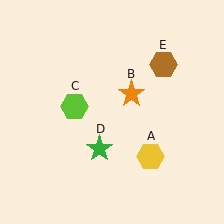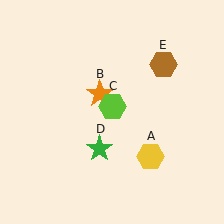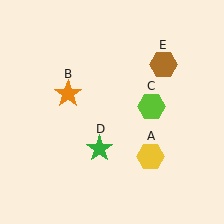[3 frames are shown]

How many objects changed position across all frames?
2 objects changed position: orange star (object B), lime hexagon (object C).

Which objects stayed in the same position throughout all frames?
Yellow hexagon (object A) and green star (object D) and brown hexagon (object E) remained stationary.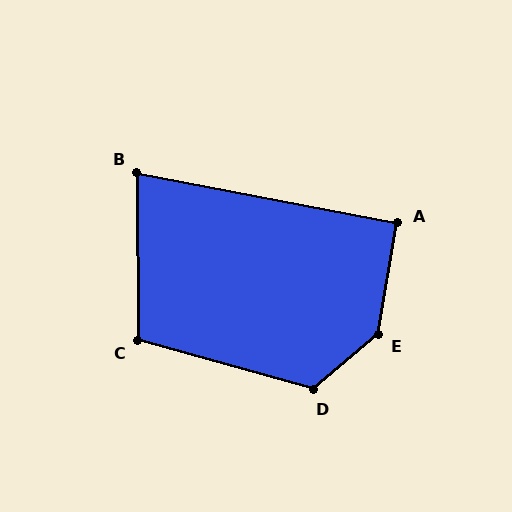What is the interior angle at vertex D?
Approximately 124 degrees (obtuse).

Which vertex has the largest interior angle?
E, at approximately 140 degrees.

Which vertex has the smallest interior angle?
B, at approximately 79 degrees.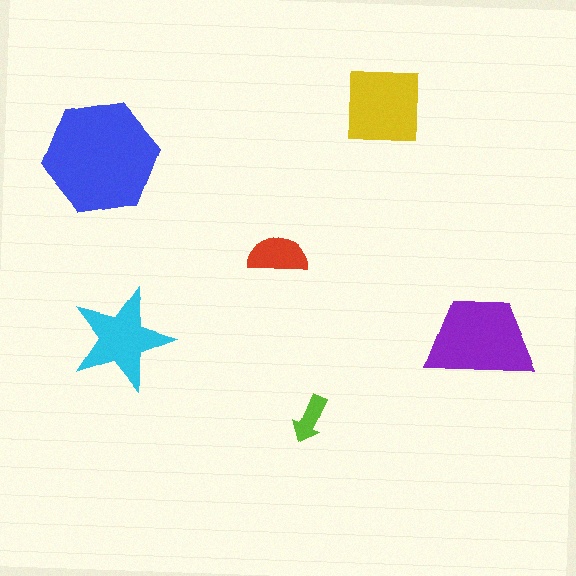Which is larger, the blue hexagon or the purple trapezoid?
The blue hexagon.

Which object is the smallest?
The lime arrow.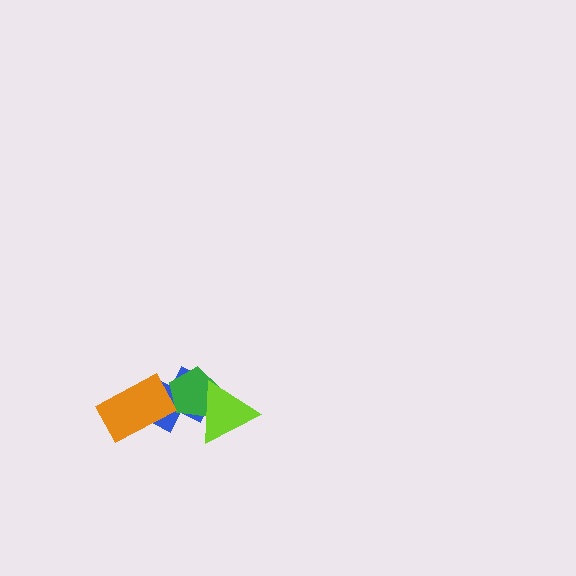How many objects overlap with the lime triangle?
2 objects overlap with the lime triangle.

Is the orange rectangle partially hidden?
No, no other shape covers it.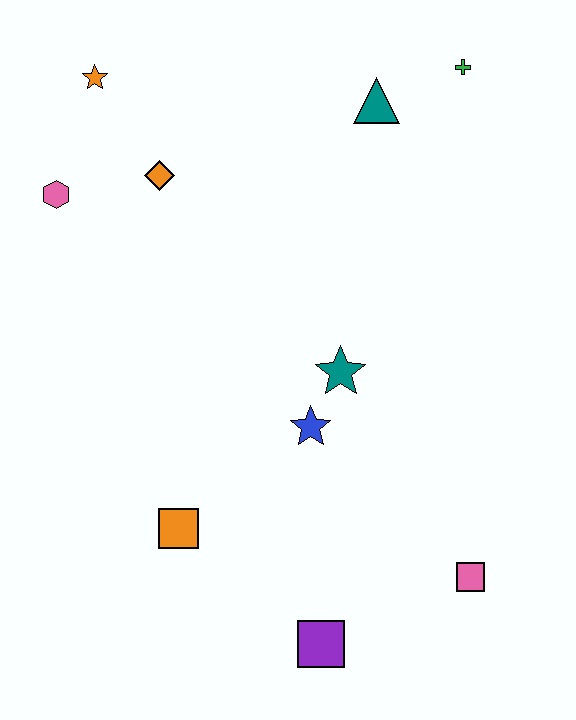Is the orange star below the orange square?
No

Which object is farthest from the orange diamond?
The pink square is farthest from the orange diamond.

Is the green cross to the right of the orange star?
Yes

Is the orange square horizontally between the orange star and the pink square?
Yes